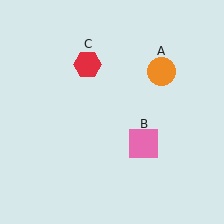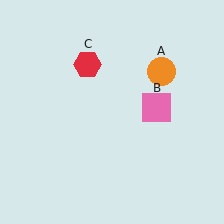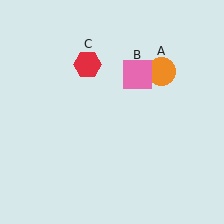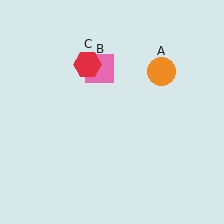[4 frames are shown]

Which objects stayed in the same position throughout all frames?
Orange circle (object A) and red hexagon (object C) remained stationary.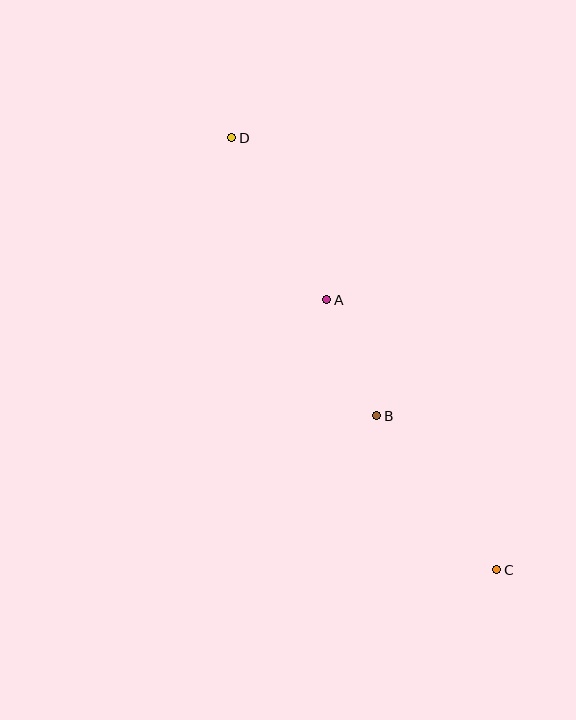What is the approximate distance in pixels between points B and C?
The distance between B and C is approximately 195 pixels.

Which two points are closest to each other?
Points A and B are closest to each other.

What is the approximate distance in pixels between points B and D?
The distance between B and D is approximately 313 pixels.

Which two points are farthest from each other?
Points C and D are farthest from each other.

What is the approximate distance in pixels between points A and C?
The distance between A and C is approximately 319 pixels.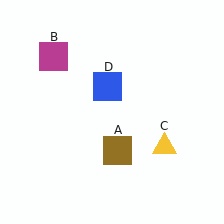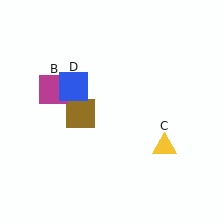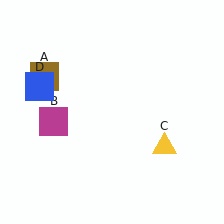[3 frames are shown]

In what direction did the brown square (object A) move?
The brown square (object A) moved up and to the left.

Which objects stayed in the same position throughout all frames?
Yellow triangle (object C) remained stationary.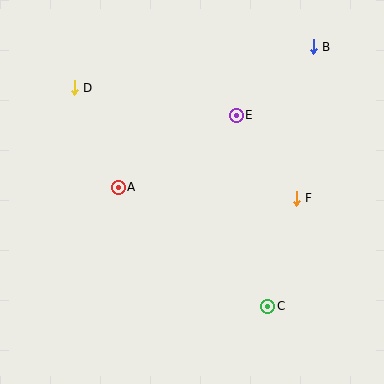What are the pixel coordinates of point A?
Point A is at (118, 187).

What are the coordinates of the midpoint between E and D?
The midpoint between E and D is at (155, 102).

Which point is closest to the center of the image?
Point A at (118, 187) is closest to the center.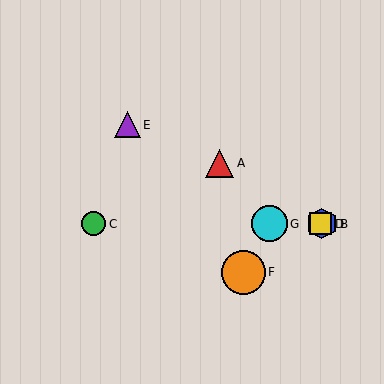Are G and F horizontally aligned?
No, G is at y≈224 and F is at y≈272.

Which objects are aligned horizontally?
Objects B, C, D, G are aligned horizontally.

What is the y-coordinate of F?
Object F is at y≈272.